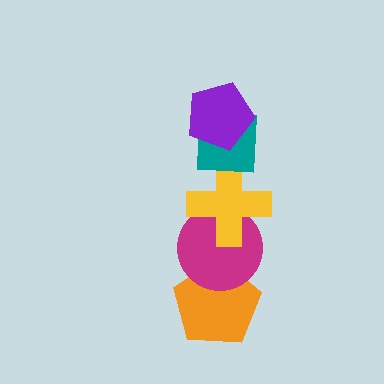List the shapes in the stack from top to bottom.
From top to bottom: the purple pentagon, the teal square, the yellow cross, the magenta circle, the orange pentagon.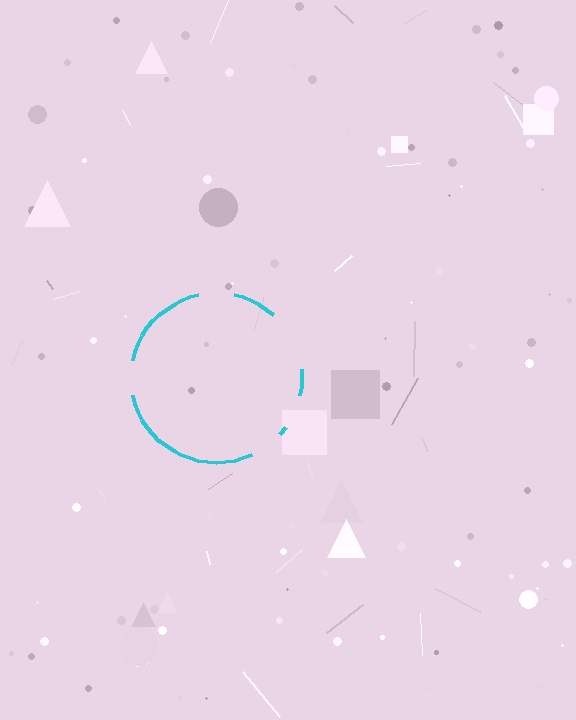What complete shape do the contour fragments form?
The contour fragments form a circle.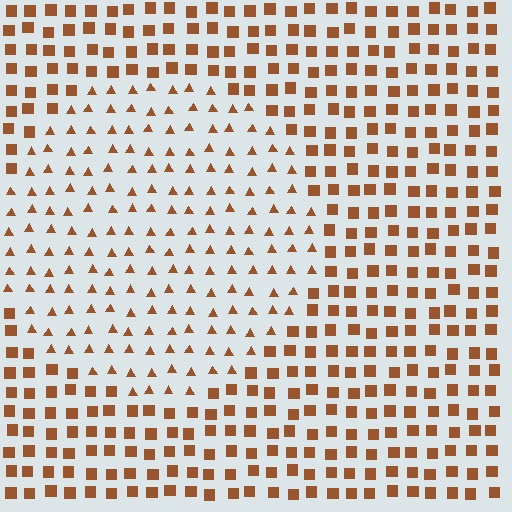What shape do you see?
I see a circle.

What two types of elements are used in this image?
The image uses triangles inside the circle region and squares outside it.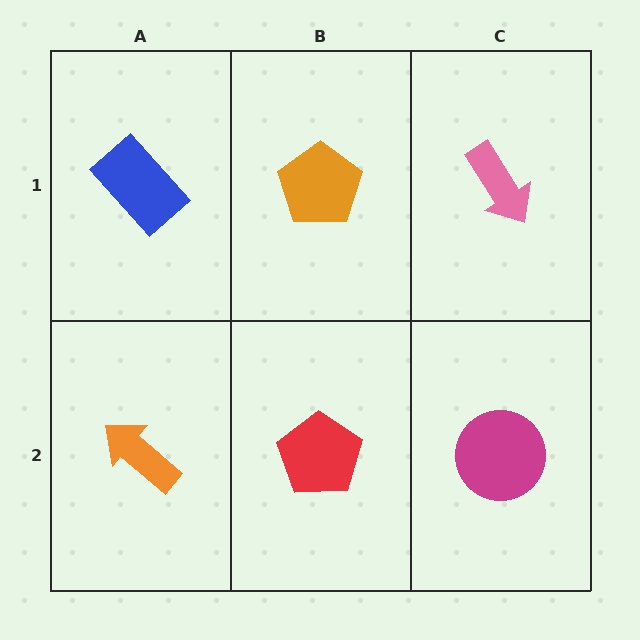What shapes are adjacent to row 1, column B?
A red pentagon (row 2, column B), a blue rectangle (row 1, column A), a pink arrow (row 1, column C).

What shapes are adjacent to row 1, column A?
An orange arrow (row 2, column A), an orange pentagon (row 1, column B).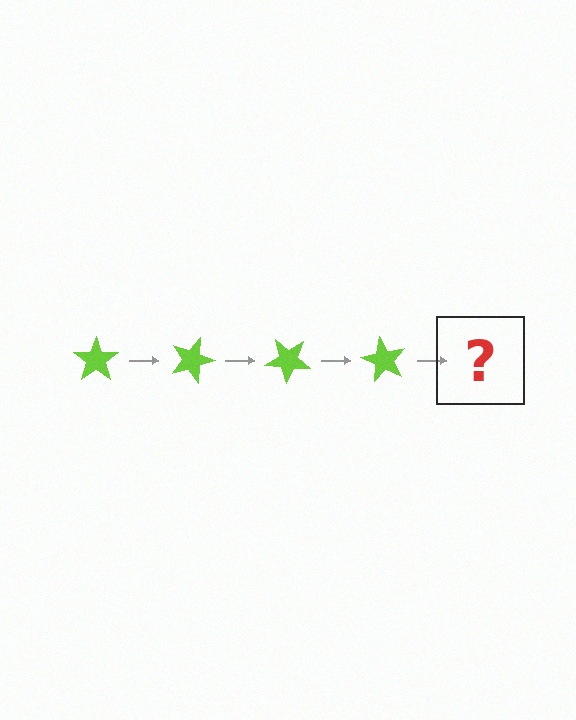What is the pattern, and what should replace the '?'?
The pattern is that the star rotates 20 degrees each step. The '?' should be a lime star rotated 80 degrees.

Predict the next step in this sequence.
The next step is a lime star rotated 80 degrees.